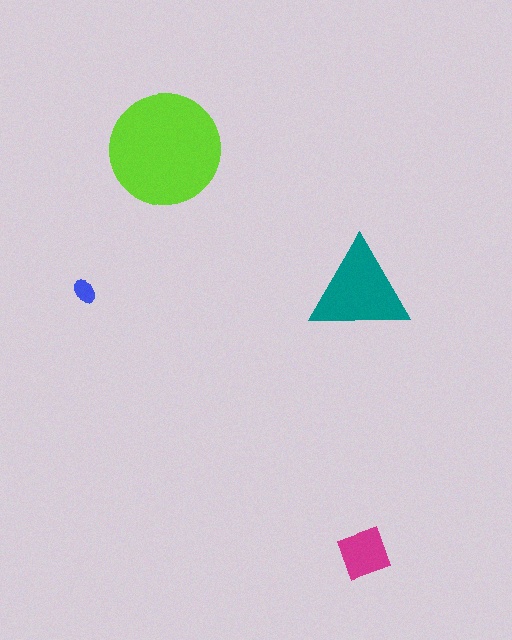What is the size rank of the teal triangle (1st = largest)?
2nd.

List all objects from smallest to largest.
The blue ellipse, the magenta diamond, the teal triangle, the lime circle.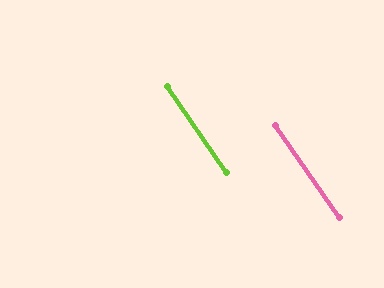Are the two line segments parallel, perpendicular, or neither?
Parallel — their directions differ by only 0.2°.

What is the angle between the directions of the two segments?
Approximately 0 degrees.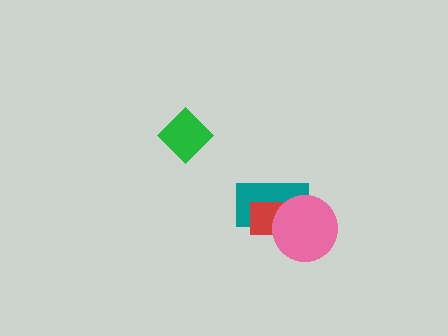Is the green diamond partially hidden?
No, no other shape covers it.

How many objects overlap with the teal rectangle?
2 objects overlap with the teal rectangle.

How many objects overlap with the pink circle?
2 objects overlap with the pink circle.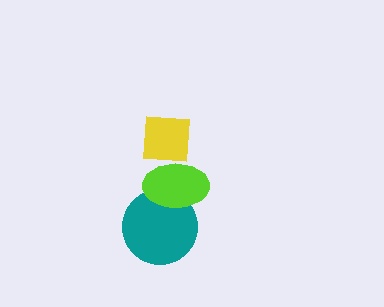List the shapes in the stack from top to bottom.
From top to bottom: the yellow square, the lime ellipse, the teal circle.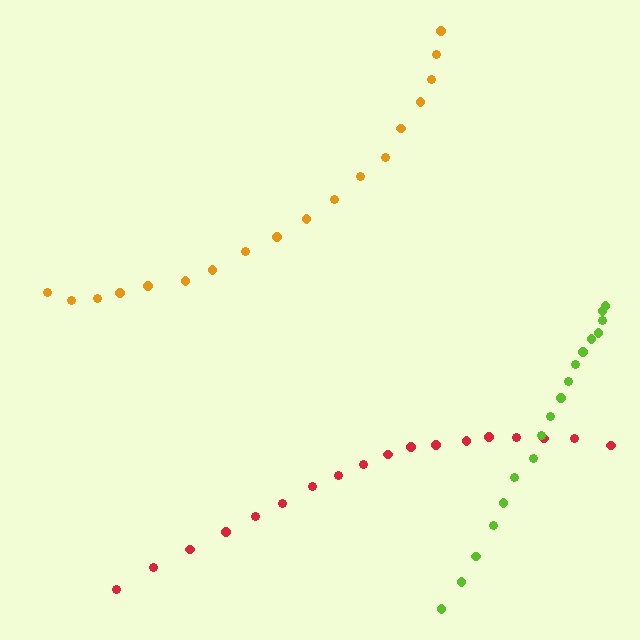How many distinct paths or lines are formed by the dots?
There are 3 distinct paths.